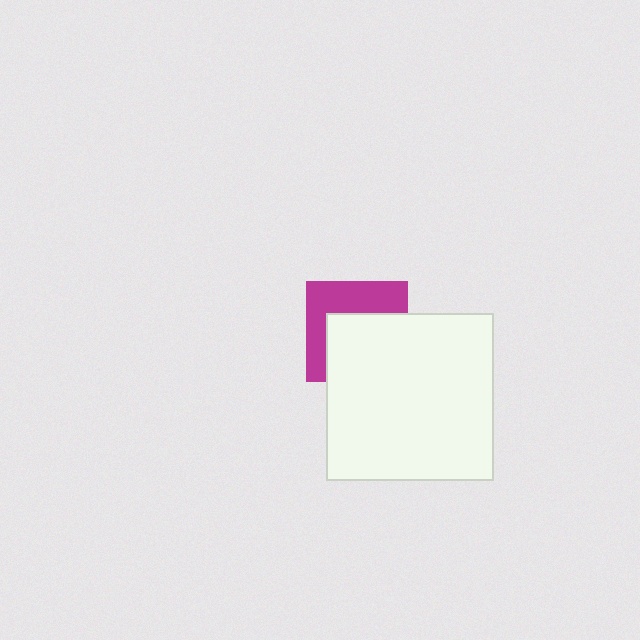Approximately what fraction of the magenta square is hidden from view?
Roughly 55% of the magenta square is hidden behind the white square.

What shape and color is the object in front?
The object in front is a white square.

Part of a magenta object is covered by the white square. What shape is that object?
It is a square.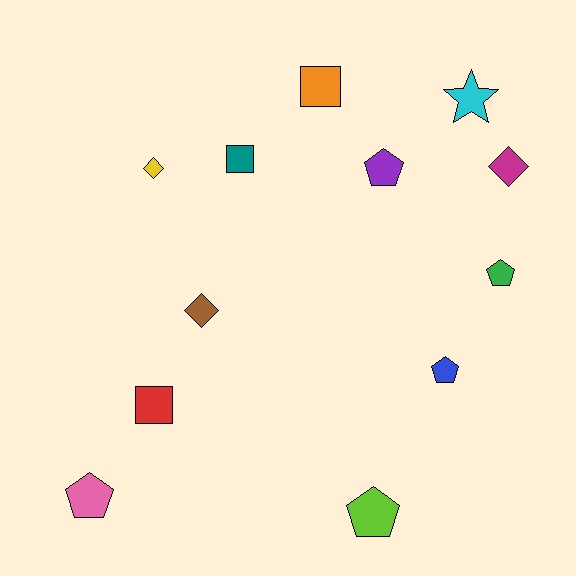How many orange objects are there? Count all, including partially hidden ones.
There is 1 orange object.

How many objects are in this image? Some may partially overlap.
There are 12 objects.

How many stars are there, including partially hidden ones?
There is 1 star.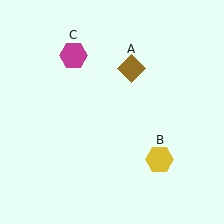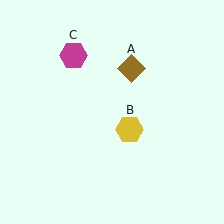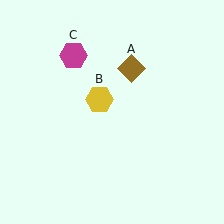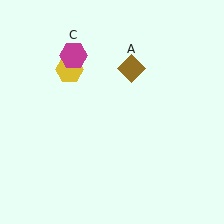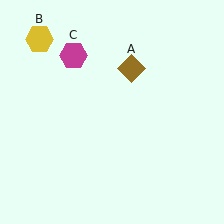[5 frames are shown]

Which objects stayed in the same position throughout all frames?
Brown diamond (object A) and magenta hexagon (object C) remained stationary.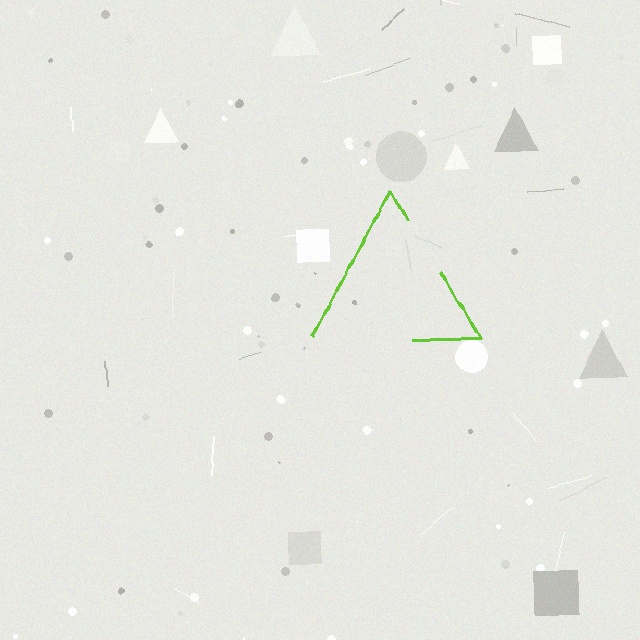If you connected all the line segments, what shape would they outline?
They would outline a triangle.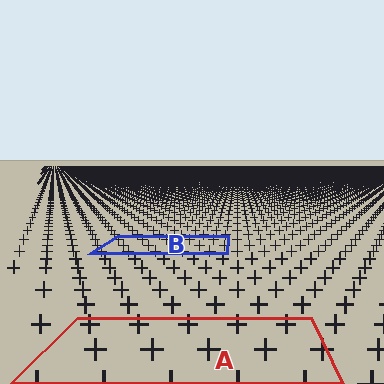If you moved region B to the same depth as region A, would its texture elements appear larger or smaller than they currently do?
They would appear larger. At a closer depth, the same texture elements are projected at a bigger on-screen size.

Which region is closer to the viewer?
Region A is closer. The texture elements there are larger and more spread out.